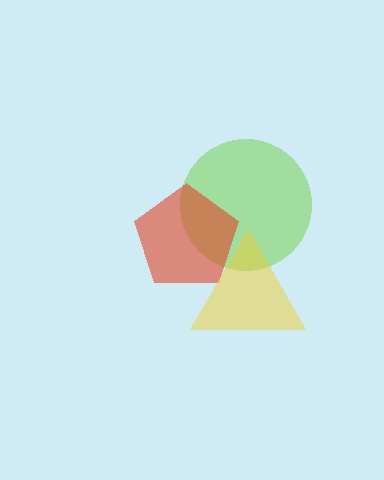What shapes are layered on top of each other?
The layered shapes are: a lime circle, a red pentagon, a yellow triangle.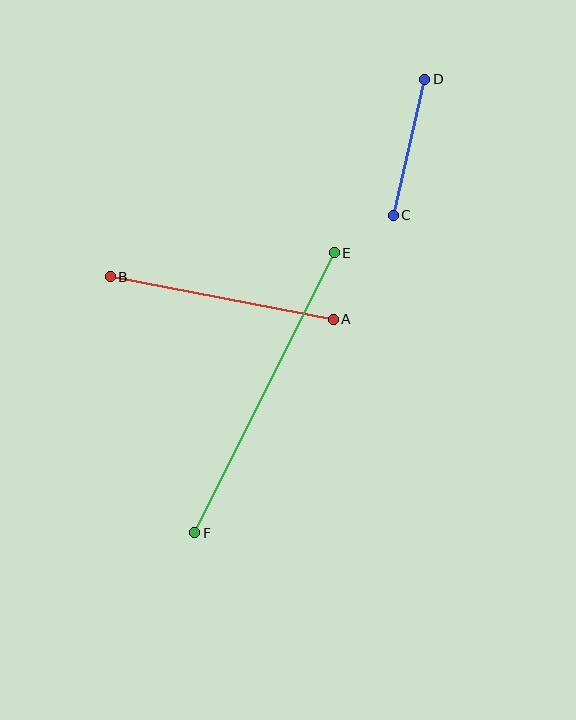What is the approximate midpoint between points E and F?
The midpoint is at approximately (265, 393) pixels.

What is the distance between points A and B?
The distance is approximately 227 pixels.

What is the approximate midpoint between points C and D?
The midpoint is at approximately (409, 147) pixels.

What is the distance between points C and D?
The distance is approximately 140 pixels.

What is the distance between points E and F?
The distance is approximately 313 pixels.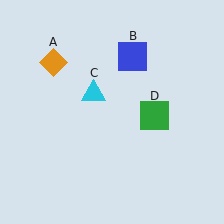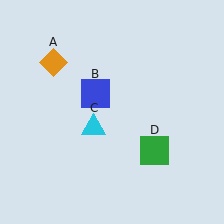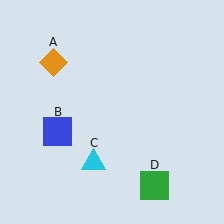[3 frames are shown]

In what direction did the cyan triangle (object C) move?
The cyan triangle (object C) moved down.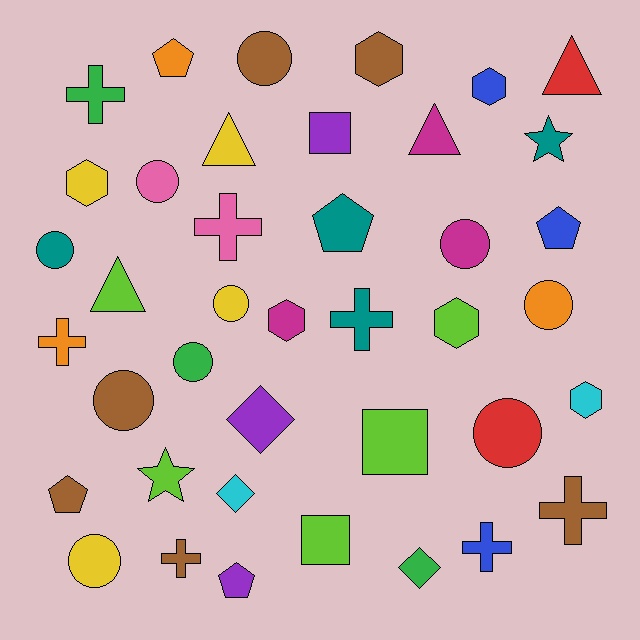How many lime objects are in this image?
There are 5 lime objects.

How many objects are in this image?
There are 40 objects.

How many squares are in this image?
There are 3 squares.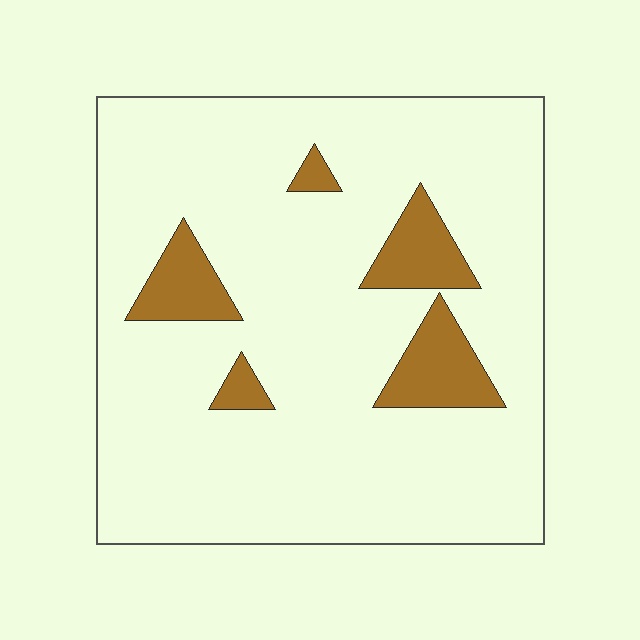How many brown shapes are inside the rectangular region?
5.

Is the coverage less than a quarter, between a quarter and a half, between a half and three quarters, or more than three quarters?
Less than a quarter.